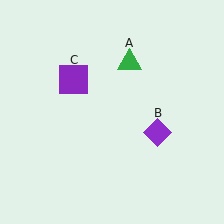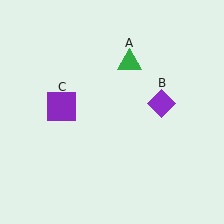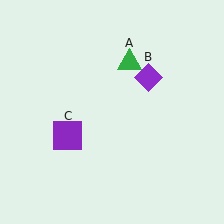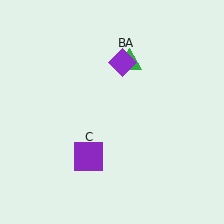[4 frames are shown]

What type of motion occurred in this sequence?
The purple diamond (object B), purple square (object C) rotated counterclockwise around the center of the scene.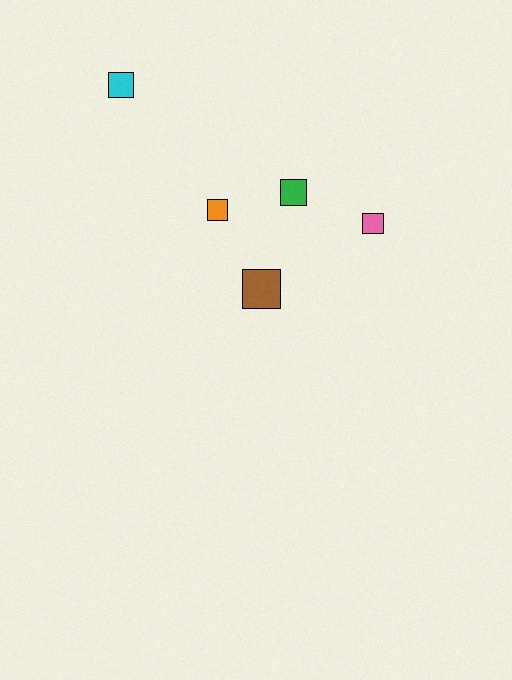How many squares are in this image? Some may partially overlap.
There are 5 squares.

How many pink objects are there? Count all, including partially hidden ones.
There is 1 pink object.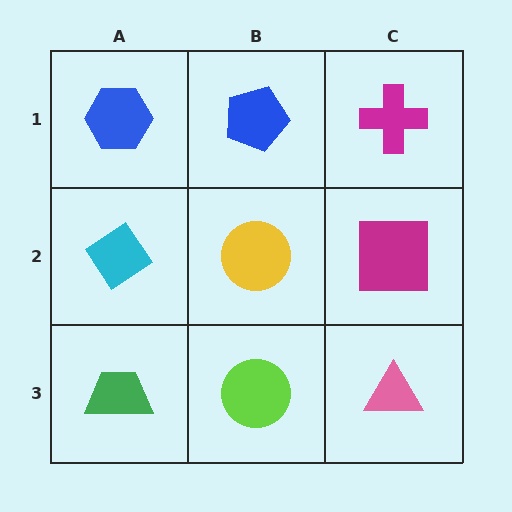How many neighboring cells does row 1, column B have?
3.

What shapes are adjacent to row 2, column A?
A blue hexagon (row 1, column A), a green trapezoid (row 3, column A), a yellow circle (row 2, column B).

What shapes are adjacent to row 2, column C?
A magenta cross (row 1, column C), a pink triangle (row 3, column C), a yellow circle (row 2, column B).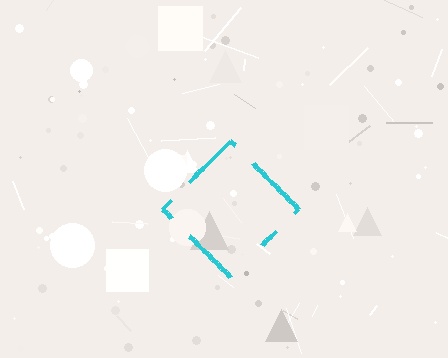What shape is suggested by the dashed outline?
The dashed outline suggests a diamond.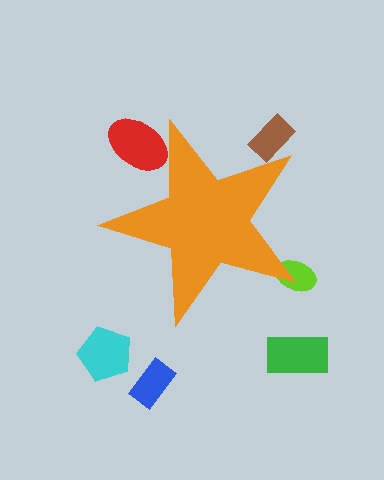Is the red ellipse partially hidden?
Yes, the red ellipse is partially hidden behind the orange star.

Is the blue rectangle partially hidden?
No, the blue rectangle is fully visible.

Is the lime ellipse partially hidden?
Yes, the lime ellipse is partially hidden behind the orange star.